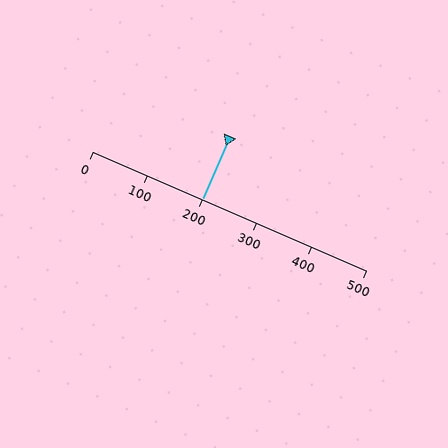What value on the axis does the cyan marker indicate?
The marker indicates approximately 200.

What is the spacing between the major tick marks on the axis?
The major ticks are spaced 100 apart.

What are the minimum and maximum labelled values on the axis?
The axis runs from 0 to 500.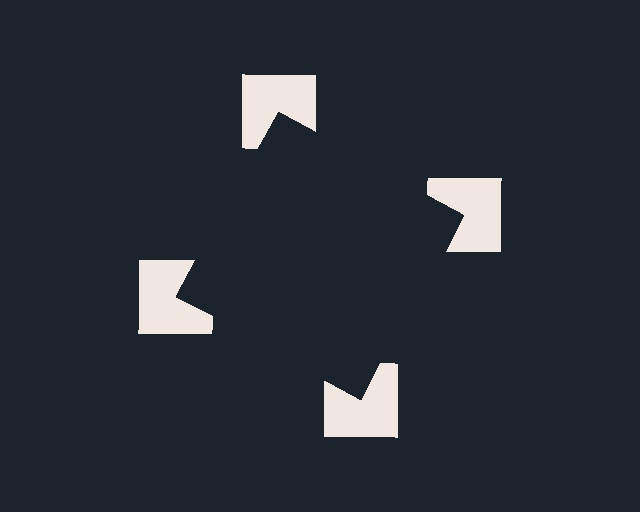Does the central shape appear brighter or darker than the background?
It typically appears slightly darker than the background, even though no actual brightness change is drawn.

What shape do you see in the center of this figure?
An illusory square — its edges are inferred from the aligned wedge cuts in the notched squares, not physically drawn.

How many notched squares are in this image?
There are 4 — one at each vertex of the illusory square.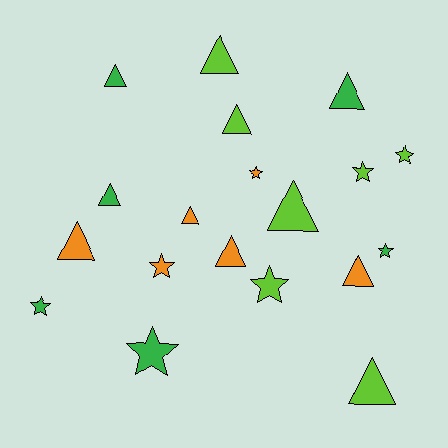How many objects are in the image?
There are 19 objects.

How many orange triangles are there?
There are 4 orange triangles.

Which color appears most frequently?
Lime, with 7 objects.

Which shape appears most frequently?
Triangle, with 11 objects.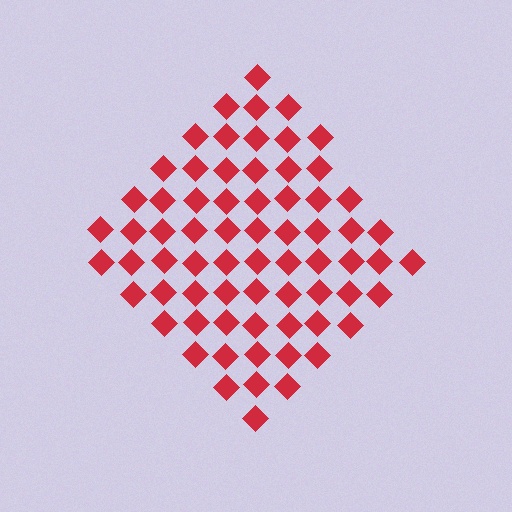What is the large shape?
The large shape is a diamond.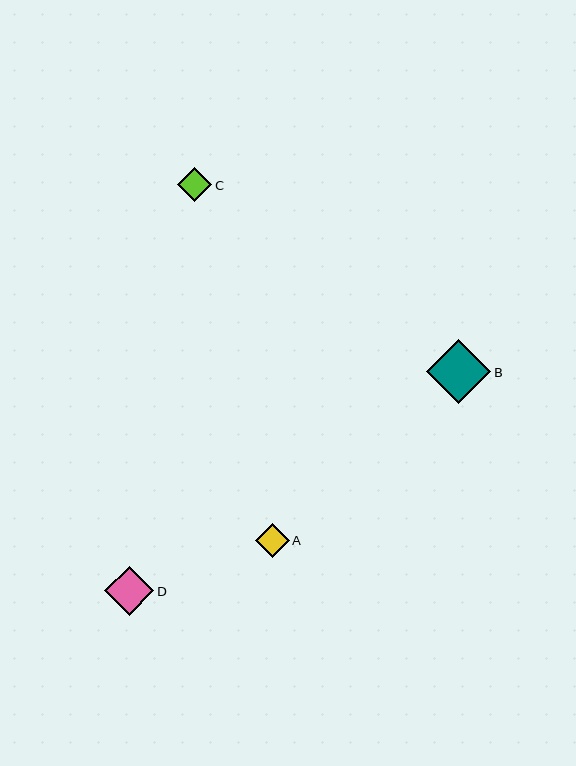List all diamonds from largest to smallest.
From largest to smallest: B, D, A, C.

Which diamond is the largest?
Diamond B is the largest with a size of approximately 64 pixels.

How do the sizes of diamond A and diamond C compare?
Diamond A and diamond C are approximately the same size.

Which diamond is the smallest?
Diamond C is the smallest with a size of approximately 34 pixels.